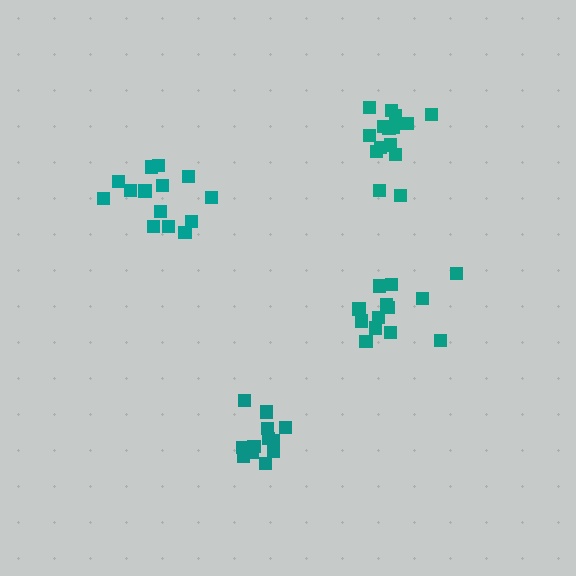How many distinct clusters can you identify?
There are 4 distinct clusters.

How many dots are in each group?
Group 1: 13 dots, Group 2: 14 dots, Group 3: 14 dots, Group 4: 15 dots (56 total).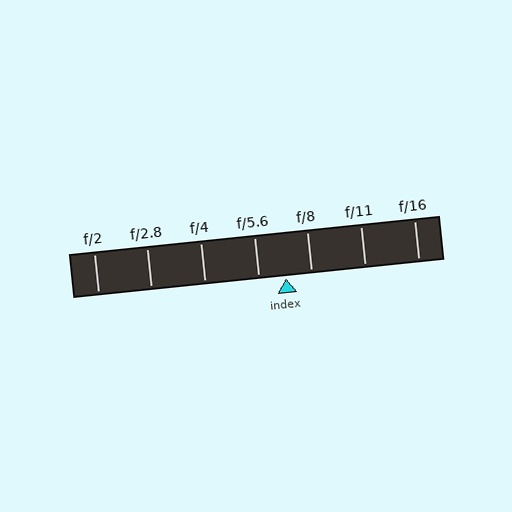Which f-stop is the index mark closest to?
The index mark is closest to f/8.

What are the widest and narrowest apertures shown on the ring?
The widest aperture shown is f/2 and the narrowest is f/16.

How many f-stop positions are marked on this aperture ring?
There are 7 f-stop positions marked.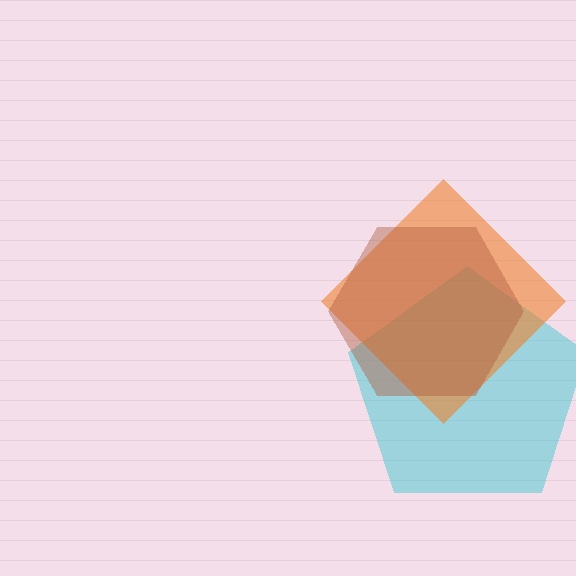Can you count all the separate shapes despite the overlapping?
Yes, there are 3 separate shapes.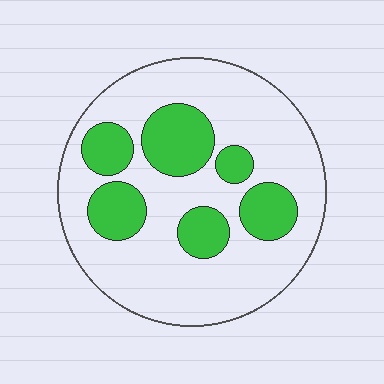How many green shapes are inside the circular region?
6.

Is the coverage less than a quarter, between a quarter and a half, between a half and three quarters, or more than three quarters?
Between a quarter and a half.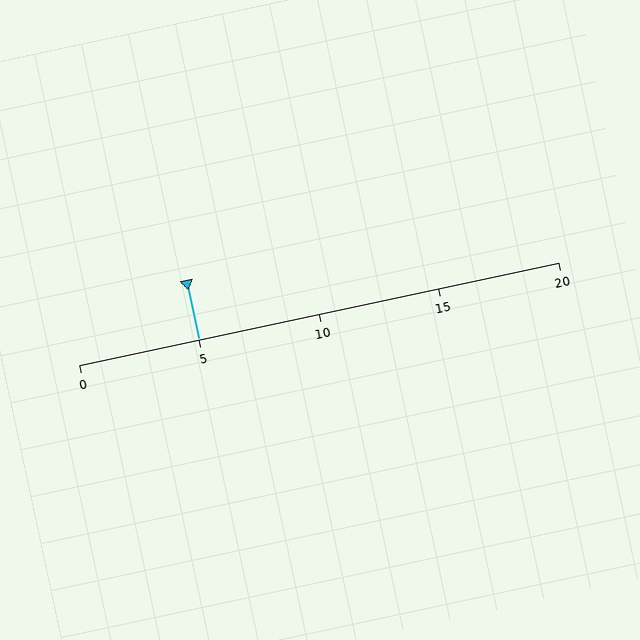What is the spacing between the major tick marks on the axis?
The major ticks are spaced 5 apart.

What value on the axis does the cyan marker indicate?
The marker indicates approximately 5.